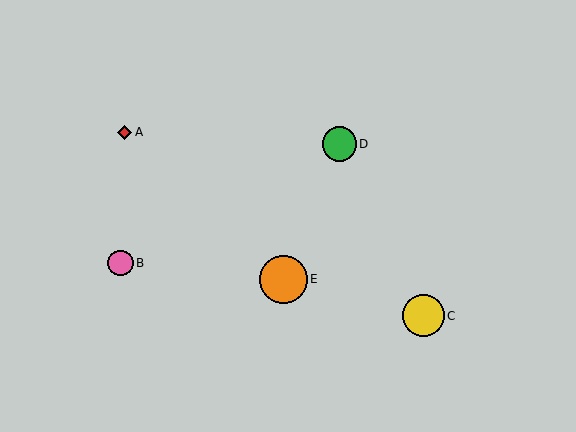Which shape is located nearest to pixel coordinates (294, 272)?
The orange circle (labeled E) at (284, 279) is nearest to that location.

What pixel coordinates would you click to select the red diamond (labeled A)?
Click at (125, 132) to select the red diamond A.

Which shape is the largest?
The orange circle (labeled E) is the largest.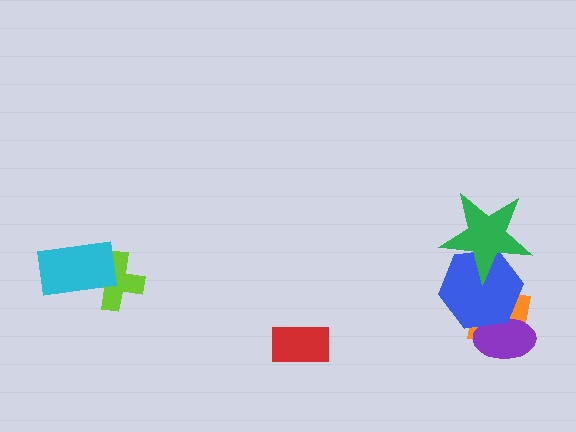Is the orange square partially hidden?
Yes, it is partially covered by another shape.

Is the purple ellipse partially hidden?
Yes, it is partially covered by another shape.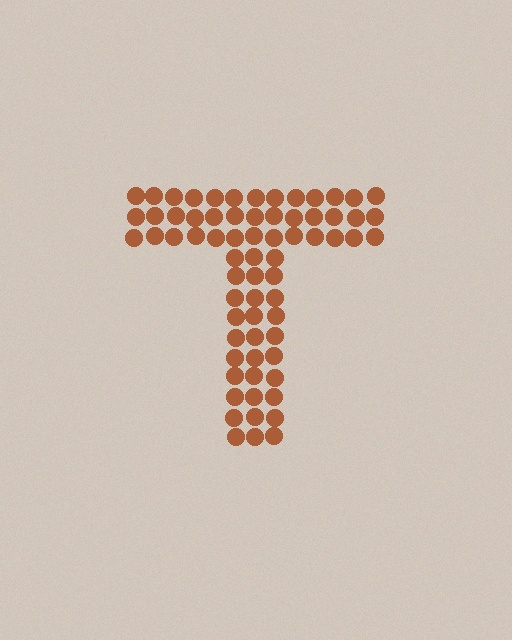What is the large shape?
The large shape is the letter T.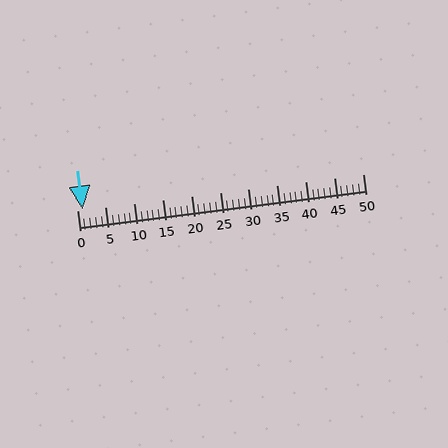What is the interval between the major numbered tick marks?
The major tick marks are spaced 5 units apart.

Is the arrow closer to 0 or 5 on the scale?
The arrow is closer to 0.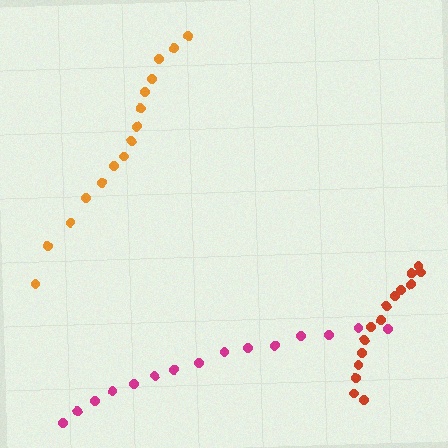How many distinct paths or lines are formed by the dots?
There are 3 distinct paths.